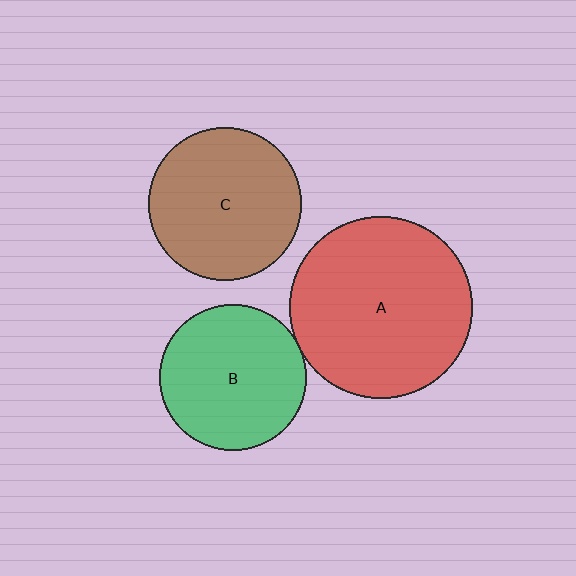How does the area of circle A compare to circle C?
Approximately 1.4 times.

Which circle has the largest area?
Circle A (red).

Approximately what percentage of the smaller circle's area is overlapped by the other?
Approximately 5%.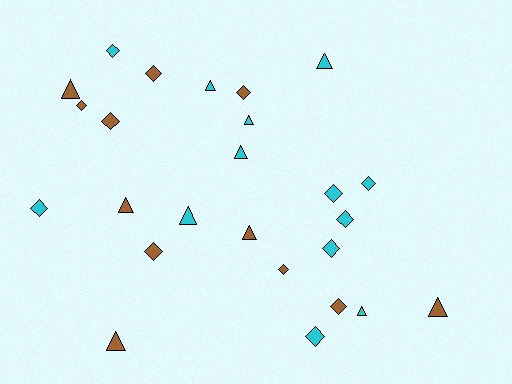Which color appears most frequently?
Cyan, with 13 objects.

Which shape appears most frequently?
Diamond, with 14 objects.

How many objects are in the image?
There are 25 objects.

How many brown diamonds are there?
There are 7 brown diamonds.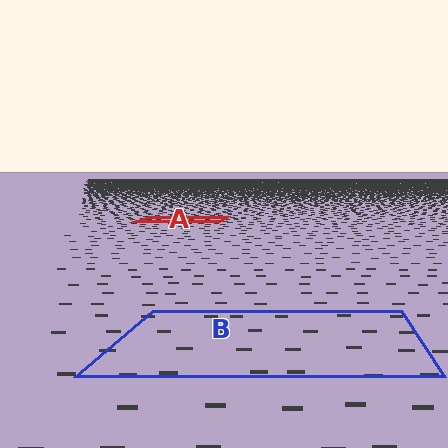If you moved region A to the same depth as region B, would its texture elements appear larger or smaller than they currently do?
They would appear larger. At a closer depth, the same texture elements are projected at a bigger on-screen size.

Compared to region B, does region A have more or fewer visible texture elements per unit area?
Region A has more texture elements per unit area — they are packed more densely because it is farther away.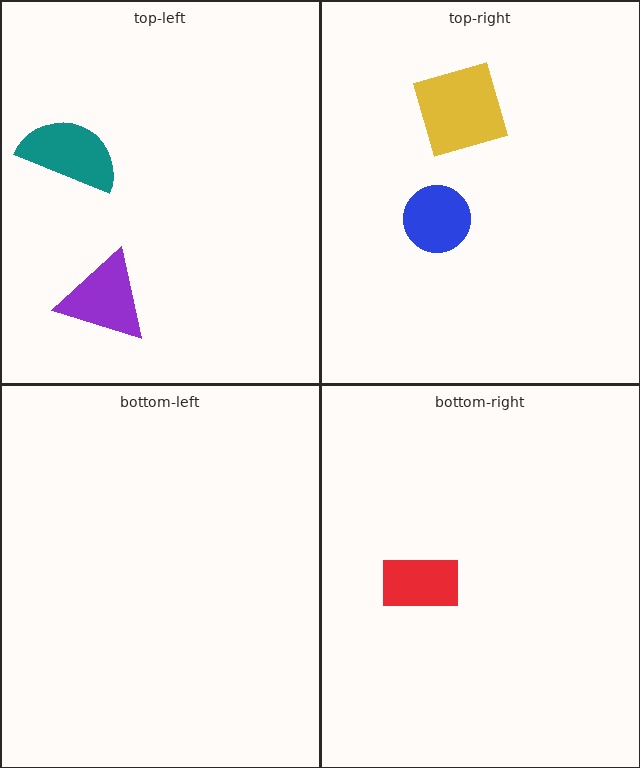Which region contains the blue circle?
The top-right region.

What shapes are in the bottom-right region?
The red rectangle.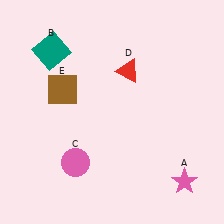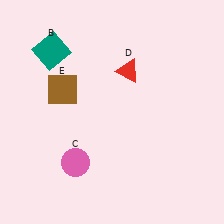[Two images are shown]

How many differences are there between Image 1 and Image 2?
There is 1 difference between the two images.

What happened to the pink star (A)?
The pink star (A) was removed in Image 2. It was in the bottom-right area of Image 1.